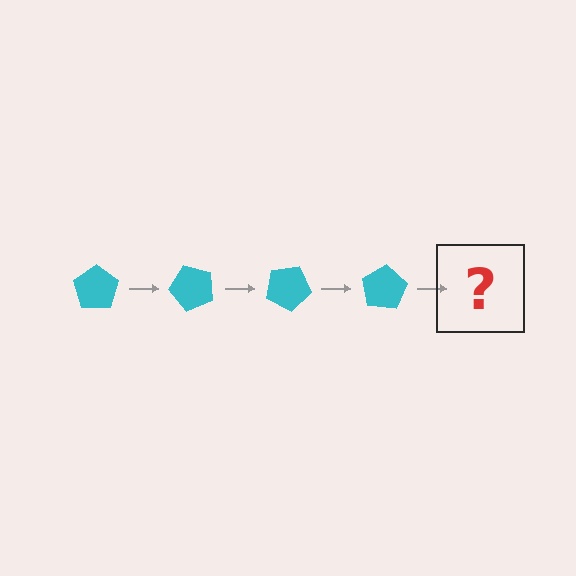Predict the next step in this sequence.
The next step is a cyan pentagon rotated 200 degrees.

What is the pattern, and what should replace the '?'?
The pattern is that the pentagon rotates 50 degrees each step. The '?' should be a cyan pentagon rotated 200 degrees.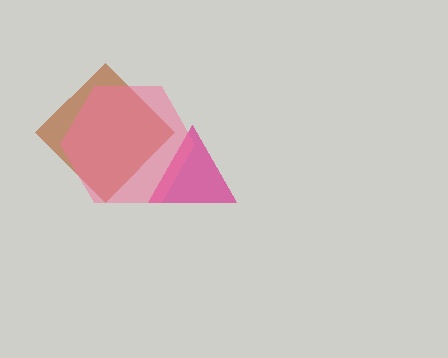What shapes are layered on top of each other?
The layered shapes are: a brown diamond, a magenta triangle, a pink hexagon.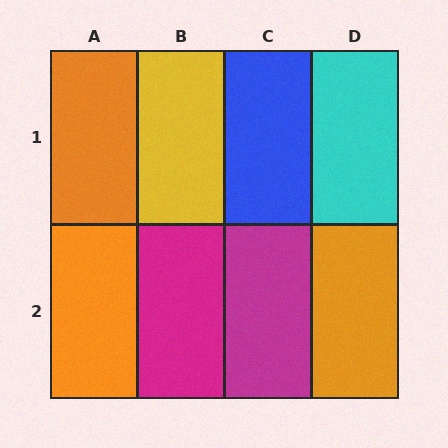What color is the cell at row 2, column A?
Orange.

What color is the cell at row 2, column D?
Orange.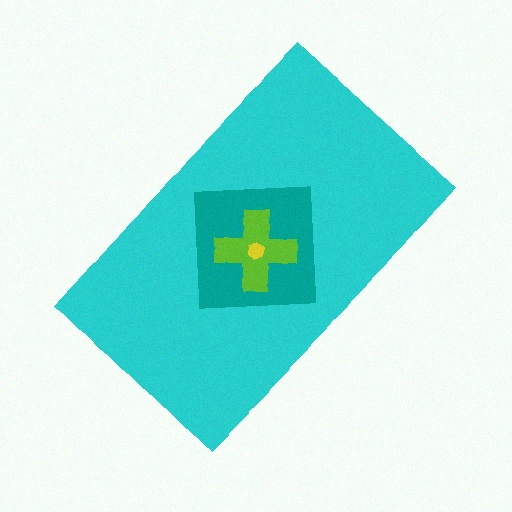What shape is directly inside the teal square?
The lime cross.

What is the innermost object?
The yellow hexagon.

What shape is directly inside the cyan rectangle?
The teal square.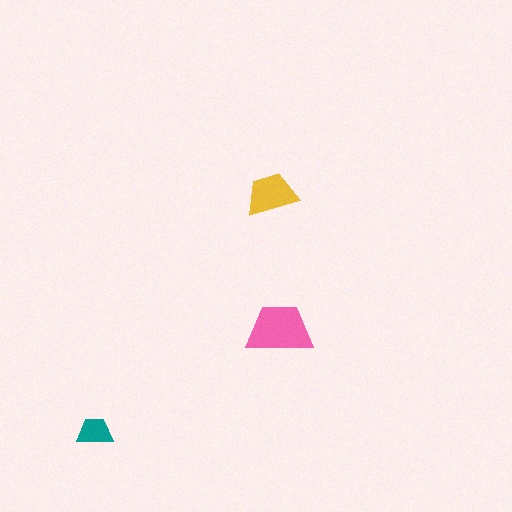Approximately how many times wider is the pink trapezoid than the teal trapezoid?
About 2 times wider.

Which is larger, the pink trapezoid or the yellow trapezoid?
The pink one.